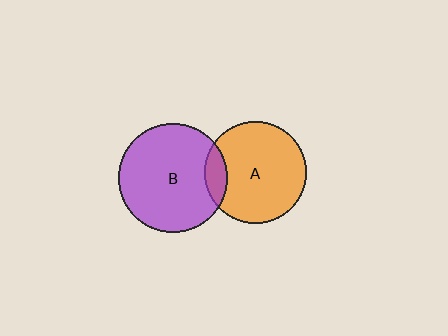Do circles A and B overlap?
Yes.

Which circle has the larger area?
Circle B (purple).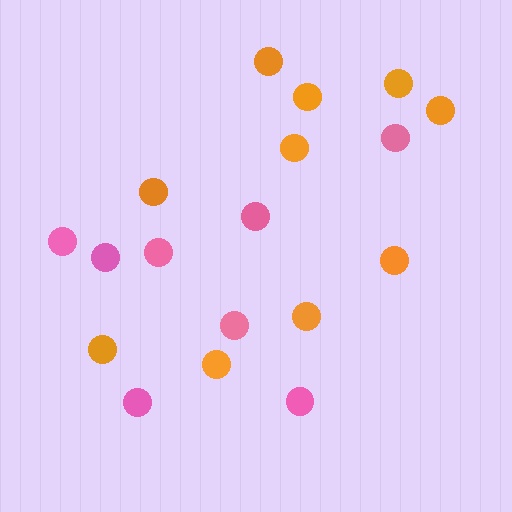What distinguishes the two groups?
There are 2 groups: one group of pink circles (8) and one group of orange circles (10).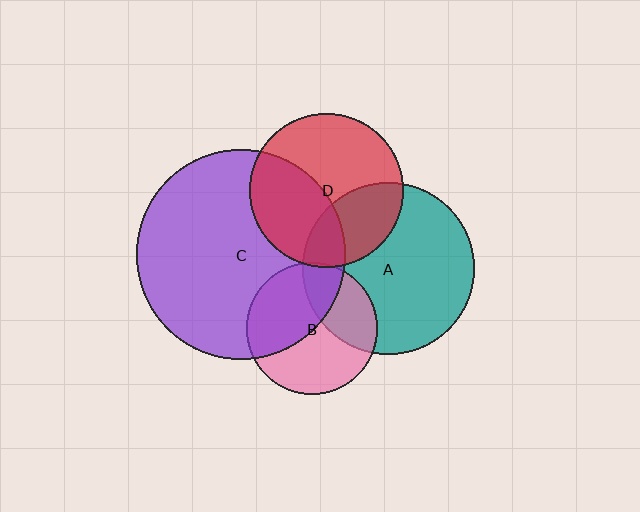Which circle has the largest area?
Circle C (purple).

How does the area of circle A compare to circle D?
Approximately 1.2 times.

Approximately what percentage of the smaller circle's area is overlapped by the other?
Approximately 45%.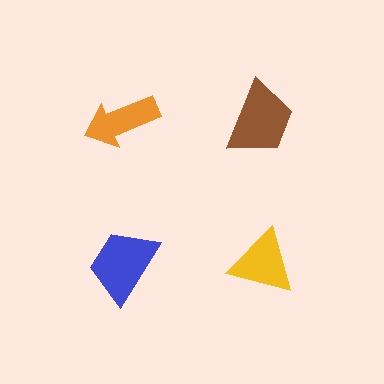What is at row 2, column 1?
A blue trapezoid.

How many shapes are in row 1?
2 shapes.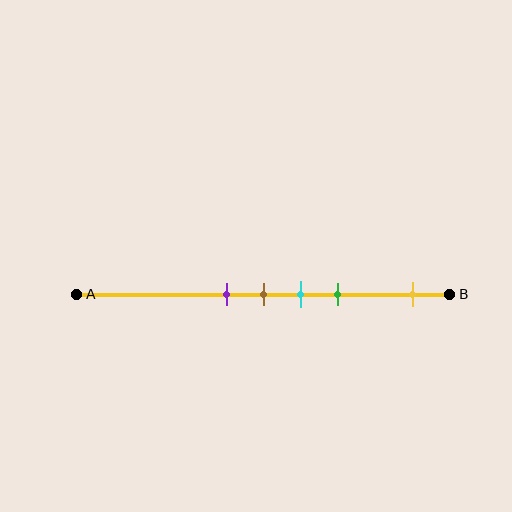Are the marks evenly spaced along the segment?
No, the marks are not evenly spaced.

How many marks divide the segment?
There are 5 marks dividing the segment.